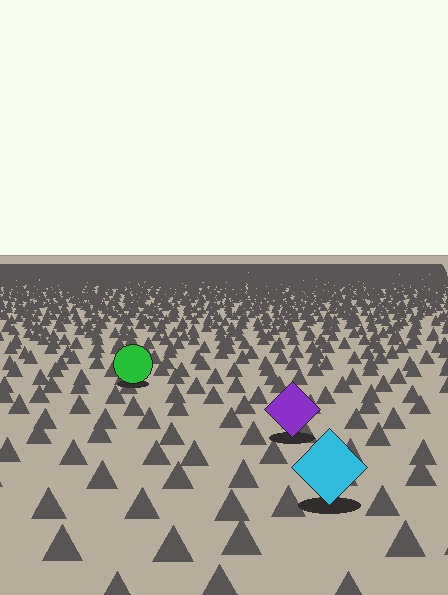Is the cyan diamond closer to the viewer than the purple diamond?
Yes. The cyan diamond is closer — you can tell from the texture gradient: the ground texture is coarser near it.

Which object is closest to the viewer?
The cyan diamond is closest. The texture marks near it are larger and more spread out.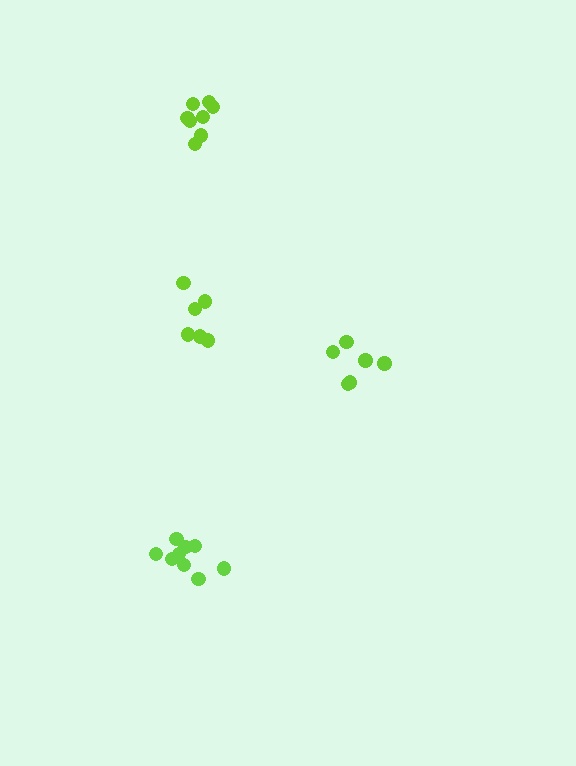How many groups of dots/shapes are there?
There are 4 groups.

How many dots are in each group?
Group 1: 8 dots, Group 2: 6 dots, Group 3: 9 dots, Group 4: 6 dots (29 total).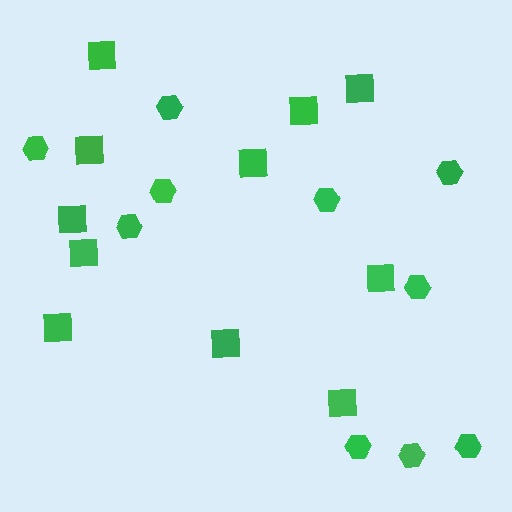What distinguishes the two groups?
There are 2 groups: one group of squares (11) and one group of hexagons (10).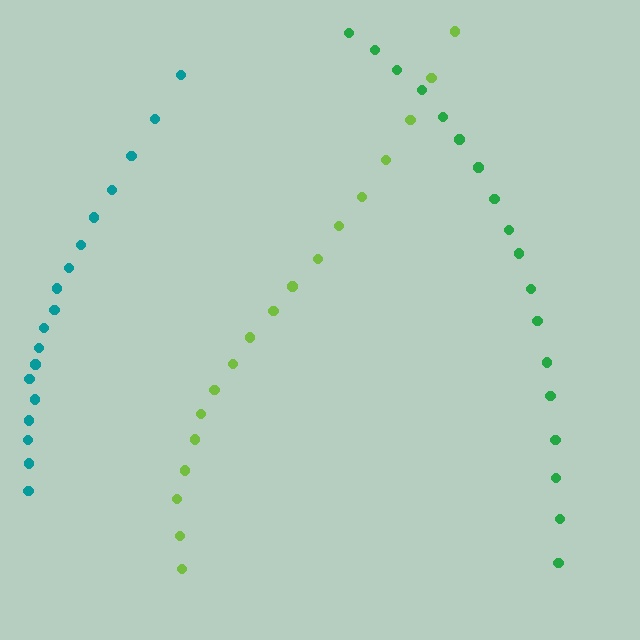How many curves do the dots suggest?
There are 3 distinct paths.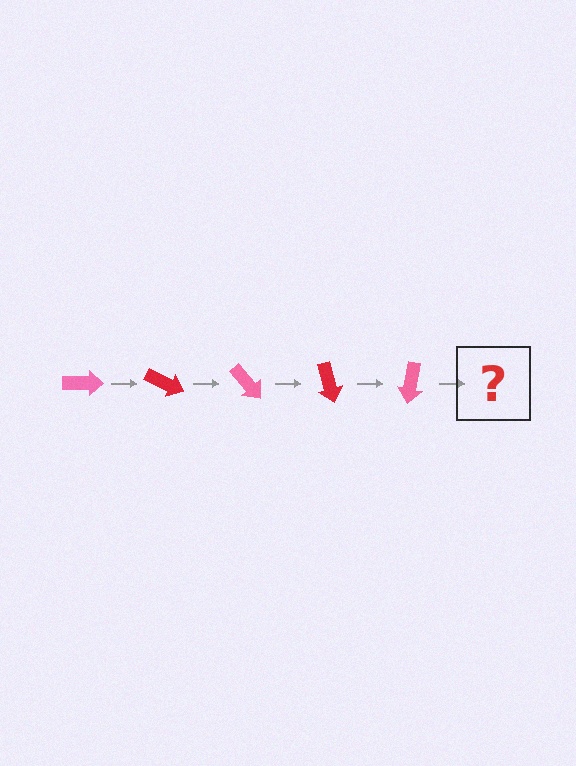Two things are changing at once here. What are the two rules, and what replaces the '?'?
The two rules are that it rotates 25 degrees each step and the color cycles through pink and red. The '?' should be a red arrow, rotated 125 degrees from the start.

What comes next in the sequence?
The next element should be a red arrow, rotated 125 degrees from the start.